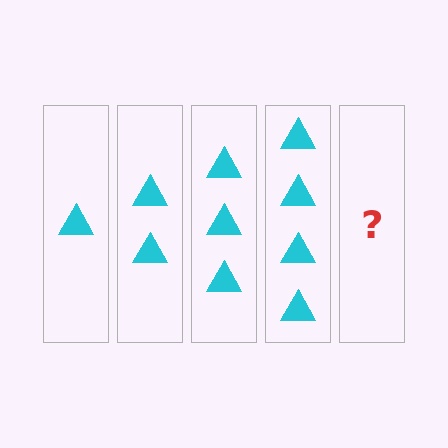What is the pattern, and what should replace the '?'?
The pattern is that each step adds one more triangle. The '?' should be 5 triangles.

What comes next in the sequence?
The next element should be 5 triangles.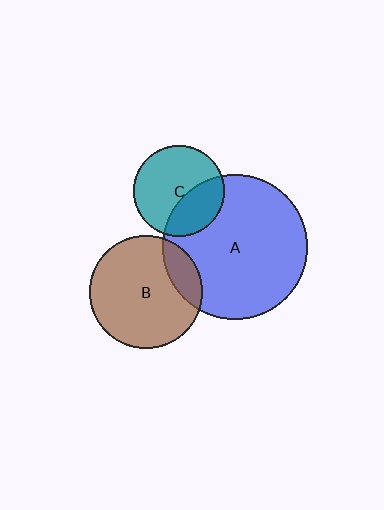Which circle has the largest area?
Circle A (blue).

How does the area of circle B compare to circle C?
Approximately 1.6 times.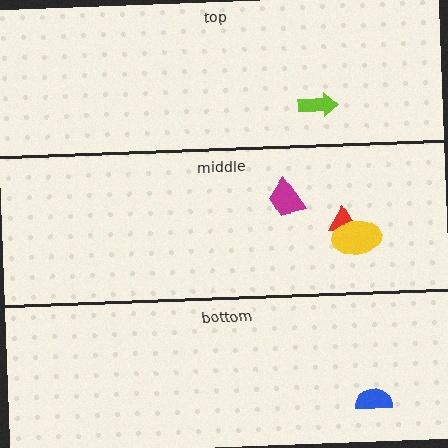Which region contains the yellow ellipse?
The middle region.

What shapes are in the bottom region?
The blue semicircle.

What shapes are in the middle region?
The red triangle, the magenta trapezoid, the yellow ellipse.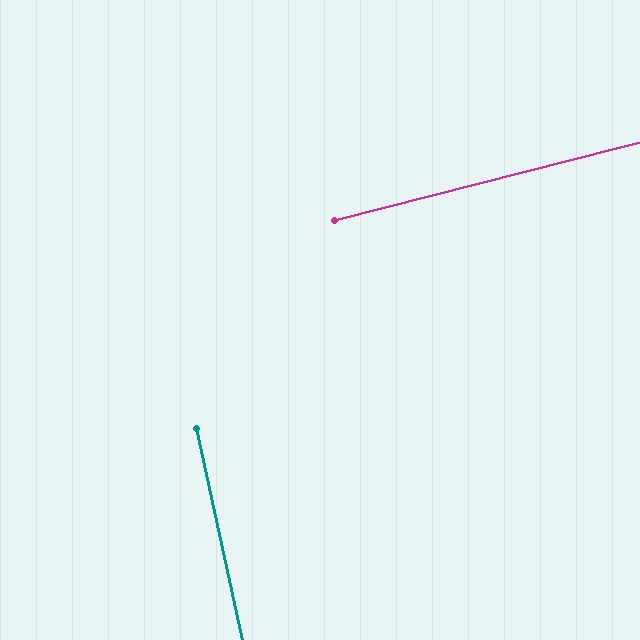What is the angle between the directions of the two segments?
Approximately 88 degrees.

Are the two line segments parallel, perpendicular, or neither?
Perpendicular — they meet at approximately 88°.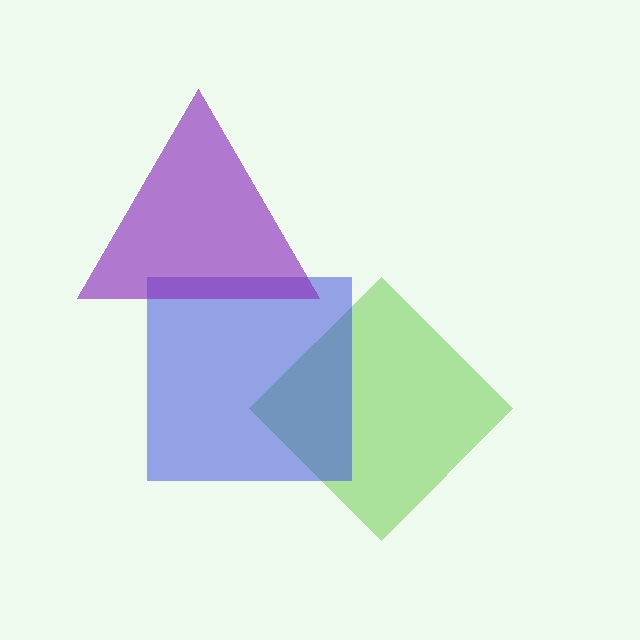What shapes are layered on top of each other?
The layered shapes are: a lime diamond, a blue square, a purple triangle.